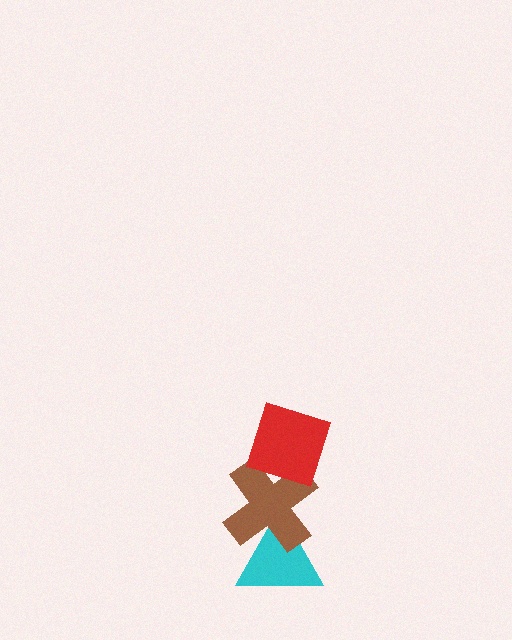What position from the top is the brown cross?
The brown cross is 2nd from the top.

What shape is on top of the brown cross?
The red diamond is on top of the brown cross.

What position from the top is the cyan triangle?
The cyan triangle is 3rd from the top.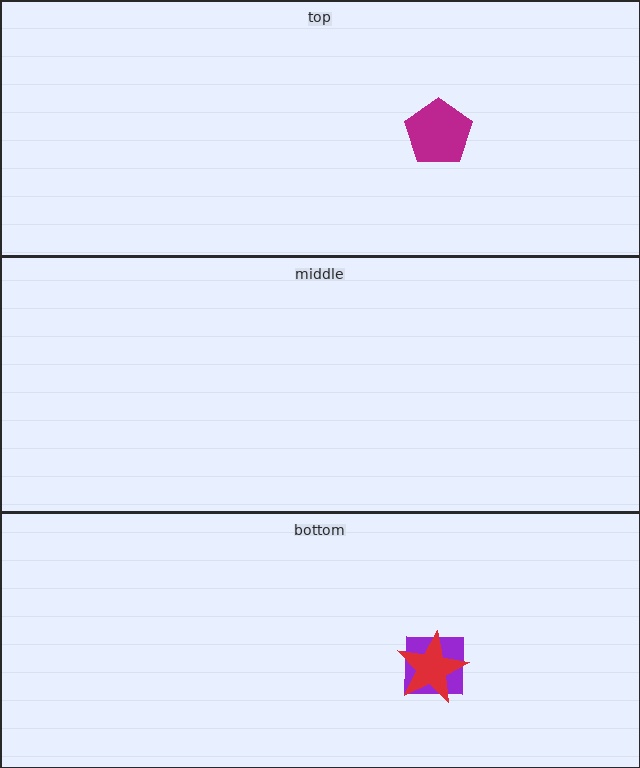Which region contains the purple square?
The bottom region.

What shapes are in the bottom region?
The purple square, the red star.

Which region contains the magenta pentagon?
The top region.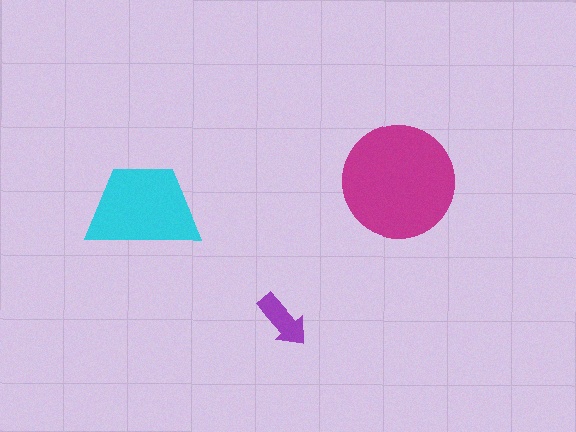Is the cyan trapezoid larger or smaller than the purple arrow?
Larger.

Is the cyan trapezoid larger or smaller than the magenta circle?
Smaller.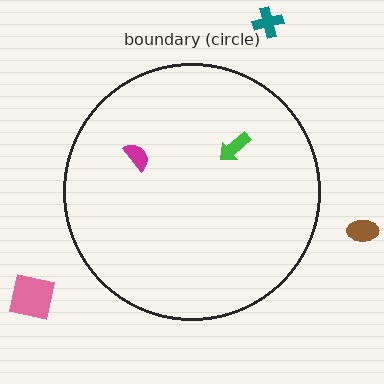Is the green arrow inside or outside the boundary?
Inside.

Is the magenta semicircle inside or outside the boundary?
Inside.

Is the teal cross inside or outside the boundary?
Outside.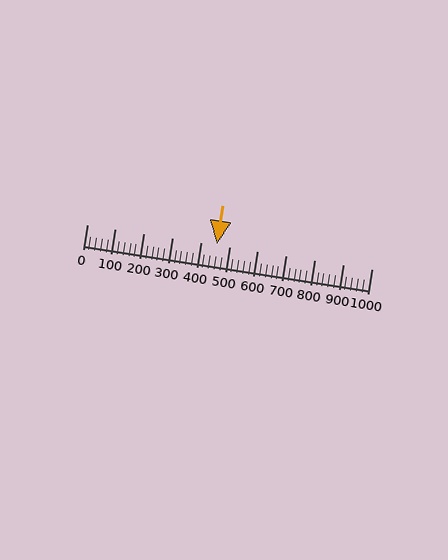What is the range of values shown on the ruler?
The ruler shows values from 0 to 1000.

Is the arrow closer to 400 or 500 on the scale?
The arrow is closer to 500.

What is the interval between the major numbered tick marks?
The major tick marks are spaced 100 units apart.